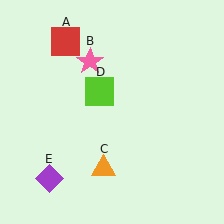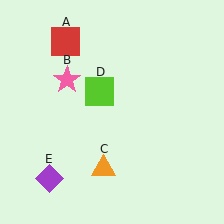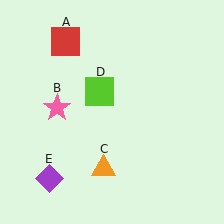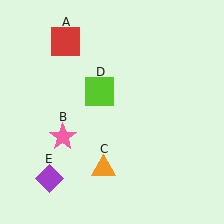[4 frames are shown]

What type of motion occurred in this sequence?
The pink star (object B) rotated counterclockwise around the center of the scene.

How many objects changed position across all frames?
1 object changed position: pink star (object B).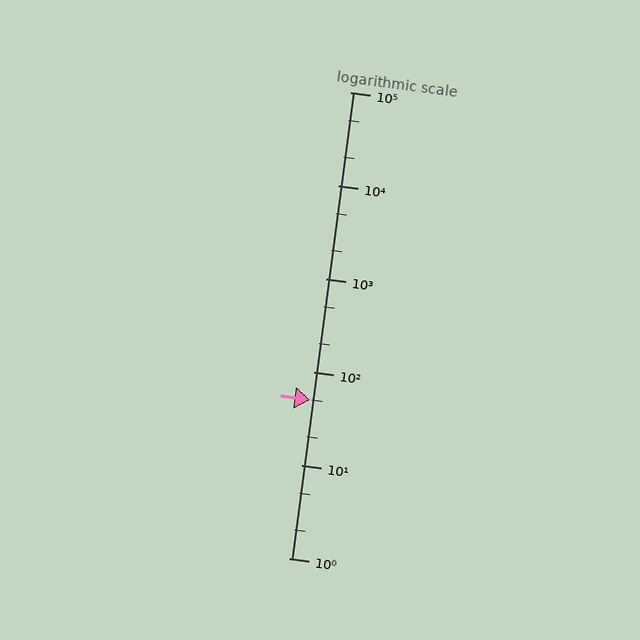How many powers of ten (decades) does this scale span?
The scale spans 5 decades, from 1 to 100000.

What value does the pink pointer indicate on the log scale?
The pointer indicates approximately 50.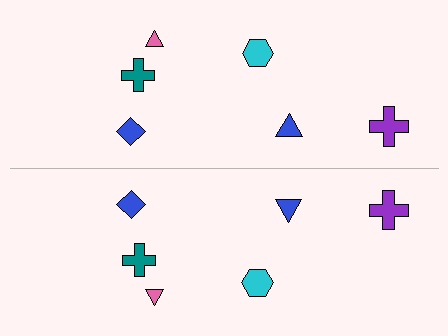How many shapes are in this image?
There are 12 shapes in this image.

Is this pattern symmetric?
Yes, this pattern has bilateral (reflection) symmetry.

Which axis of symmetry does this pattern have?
The pattern has a horizontal axis of symmetry running through the center of the image.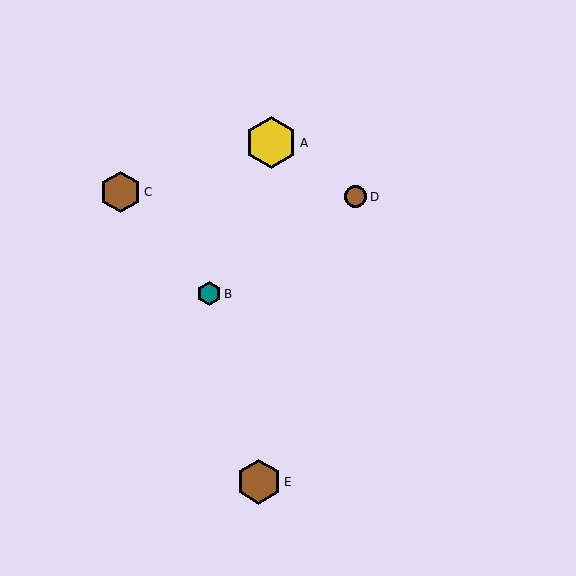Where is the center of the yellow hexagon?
The center of the yellow hexagon is at (271, 143).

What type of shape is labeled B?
Shape B is a teal hexagon.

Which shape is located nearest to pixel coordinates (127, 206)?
The brown hexagon (labeled C) at (121, 192) is nearest to that location.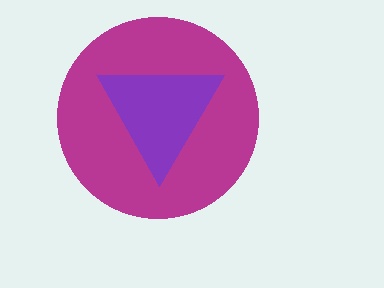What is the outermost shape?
The magenta circle.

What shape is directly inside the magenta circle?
The purple triangle.